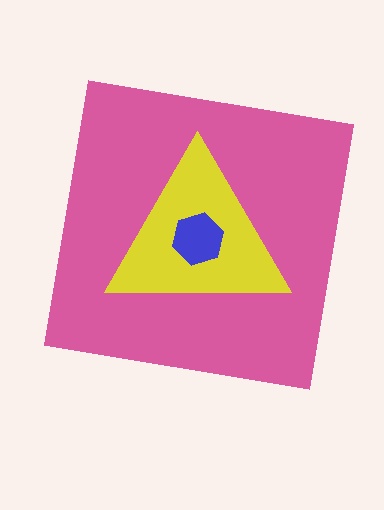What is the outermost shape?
The pink square.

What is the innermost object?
The blue hexagon.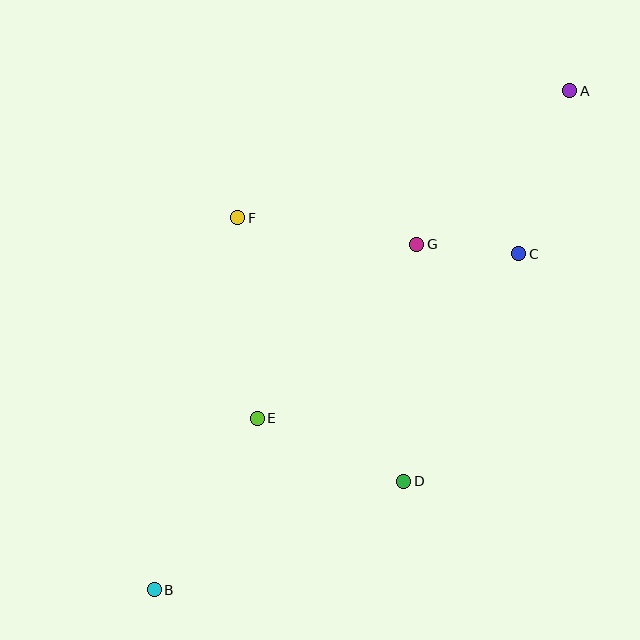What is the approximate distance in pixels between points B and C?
The distance between B and C is approximately 496 pixels.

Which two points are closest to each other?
Points C and G are closest to each other.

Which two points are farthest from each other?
Points A and B are farthest from each other.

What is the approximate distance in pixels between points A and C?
The distance between A and C is approximately 171 pixels.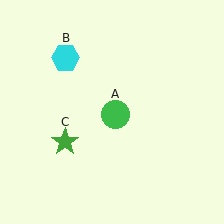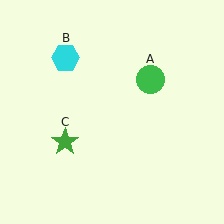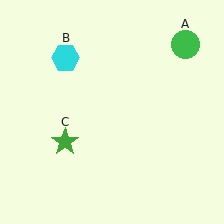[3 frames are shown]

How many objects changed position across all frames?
1 object changed position: green circle (object A).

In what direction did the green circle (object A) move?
The green circle (object A) moved up and to the right.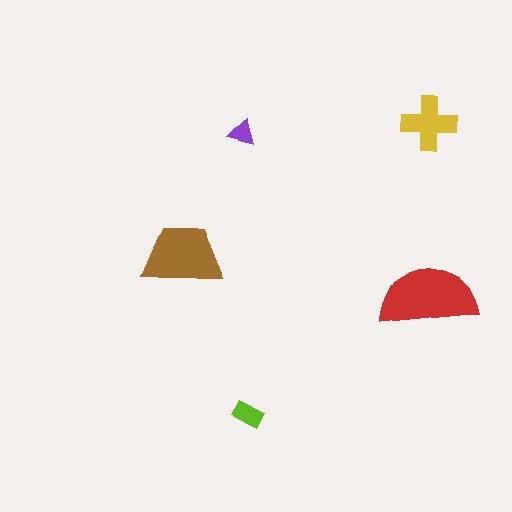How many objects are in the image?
There are 5 objects in the image.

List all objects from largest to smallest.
The red semicircle, the brown trapezoid, the yellow cross, the lime rectangle, the purple triangle.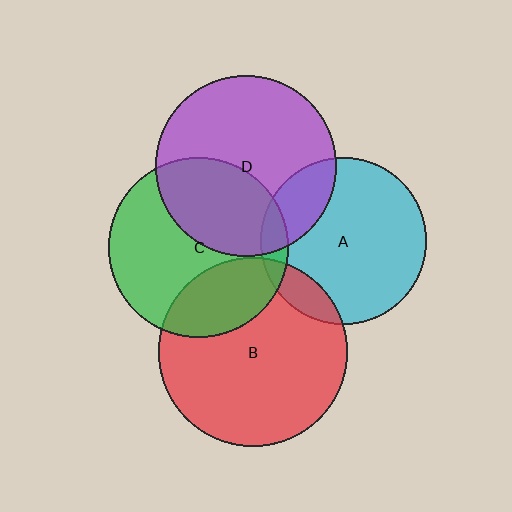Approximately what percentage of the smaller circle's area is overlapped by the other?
Approximately 10%.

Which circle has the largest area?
Circle B (red).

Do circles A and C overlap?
Yes.